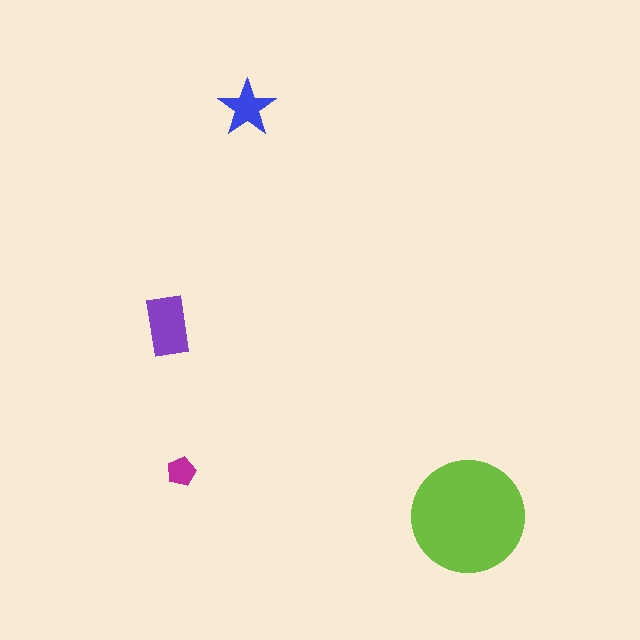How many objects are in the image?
There are 4 objects in the image.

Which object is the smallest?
The magenta pentagon.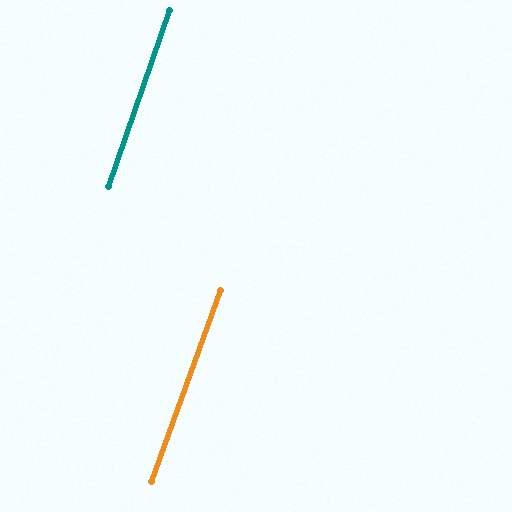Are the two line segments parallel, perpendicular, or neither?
Parallel — their directions differ by only 0.3°.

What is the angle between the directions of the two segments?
Approximately 0 degrees.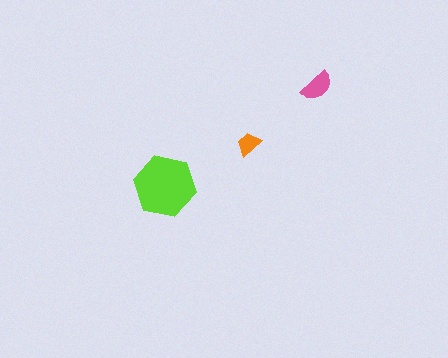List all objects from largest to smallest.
The lime hexagon, the pink semicircle, the orange trapezoid.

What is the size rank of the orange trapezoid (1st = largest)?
3rd.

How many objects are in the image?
There are 3 objects in the image.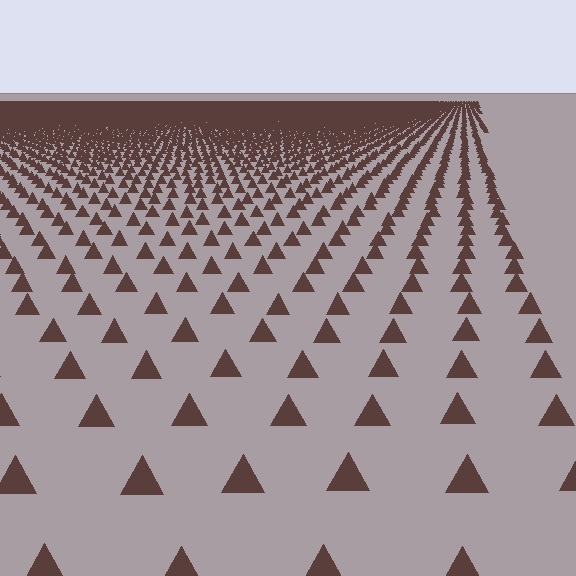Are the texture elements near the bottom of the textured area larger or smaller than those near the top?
Larger. Near the bottom, elements are closer to the viewer and appear at a bigger on-screen size.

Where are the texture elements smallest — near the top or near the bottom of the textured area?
Near the top.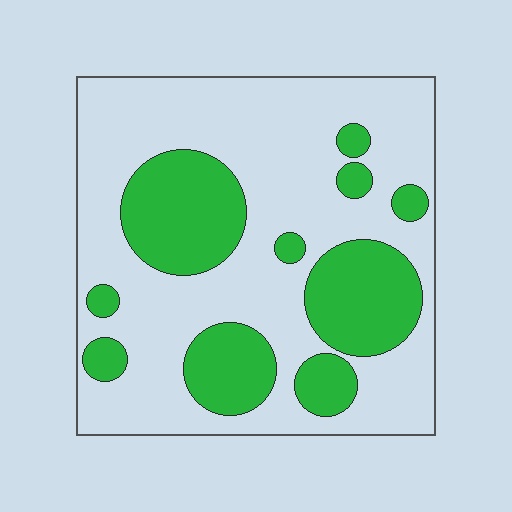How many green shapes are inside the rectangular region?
10.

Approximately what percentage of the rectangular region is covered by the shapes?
Approximately 30%.